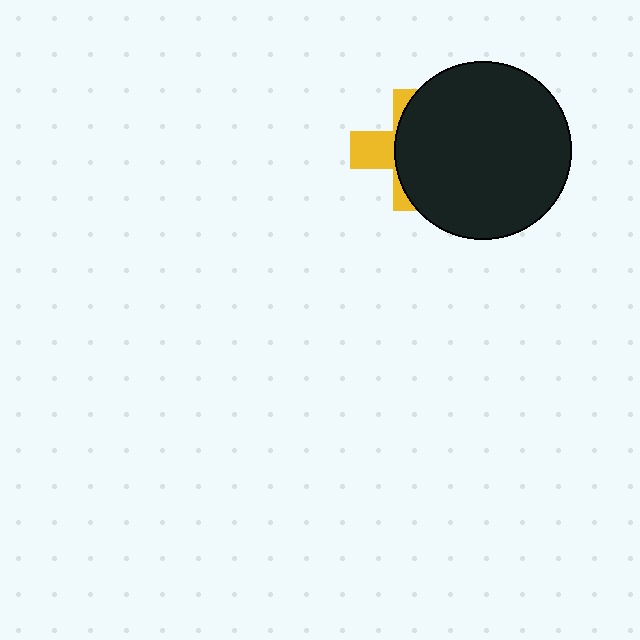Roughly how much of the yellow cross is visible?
A small part of it is visible (roughly 34%).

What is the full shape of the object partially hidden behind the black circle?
The partially hidden object is a yellow cross.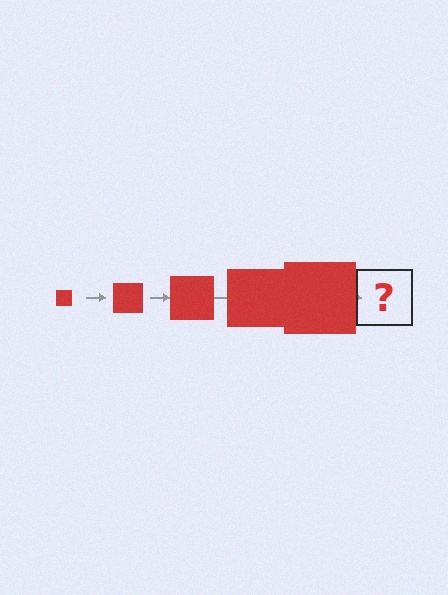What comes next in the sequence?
The next element should be a red square, larger than the previous one.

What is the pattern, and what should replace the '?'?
The pattern is that the square gets progressively larger each step. The '?' should be a red square, larger than the previous one.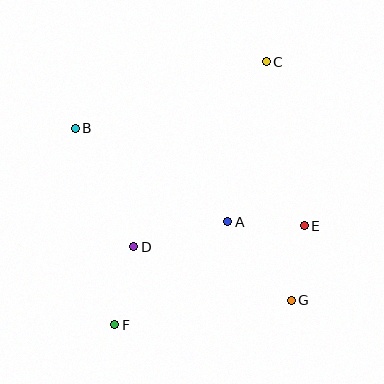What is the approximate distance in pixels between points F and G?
The distance between F and G is approximately 178 pixels.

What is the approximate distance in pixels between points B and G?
The distance between B and G is approximately 276 pixels.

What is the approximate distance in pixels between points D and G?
The distance between D and G is approximately 166 pixels.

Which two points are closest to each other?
Points E and G are closest to each other.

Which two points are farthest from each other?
Points C and F are farthest from each other.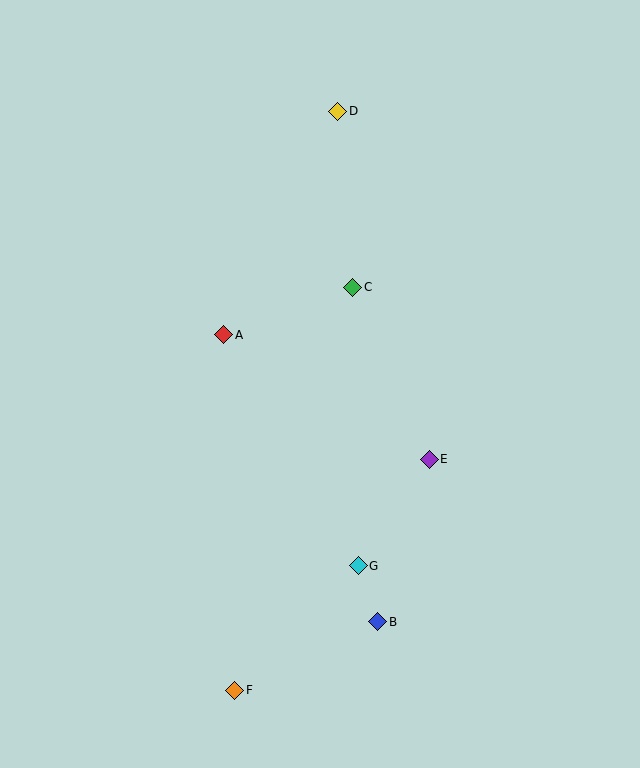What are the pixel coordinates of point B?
Point B is at (378, 622).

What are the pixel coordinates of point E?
Point E is at (429, 459).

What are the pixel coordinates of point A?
Point A is at (224, 335).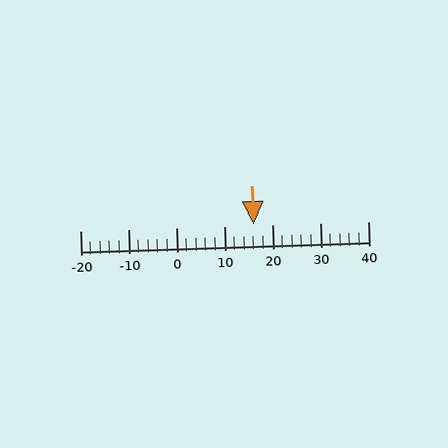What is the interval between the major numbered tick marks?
The major tick marks are spaced 10 units apart.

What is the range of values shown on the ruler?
The ruler shows values from -20 to 40.